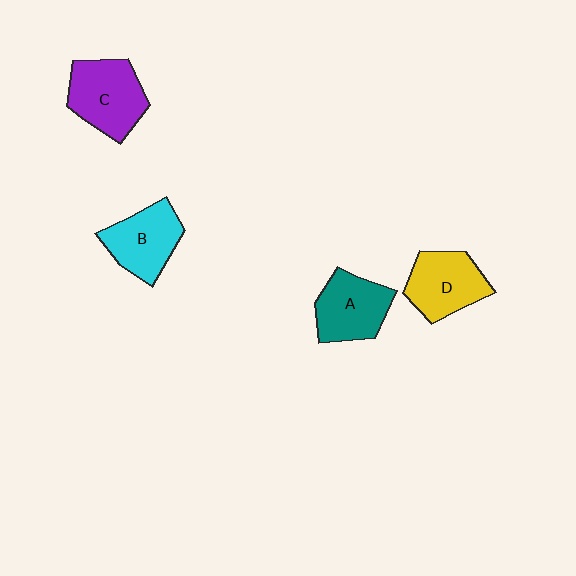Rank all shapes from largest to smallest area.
From largest to smallest: C (purple), A (teal), D (yellow), B (cyan).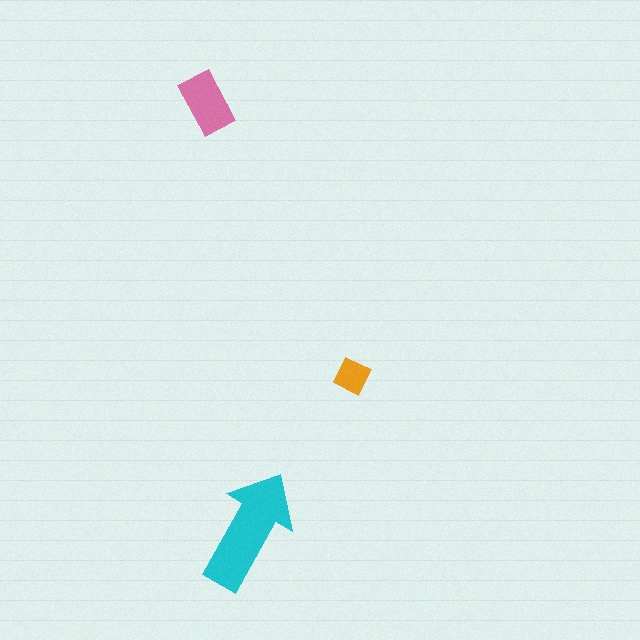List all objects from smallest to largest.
The orange diamond, the pink rectangle, the cyan arrow.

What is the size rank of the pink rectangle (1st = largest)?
2nd.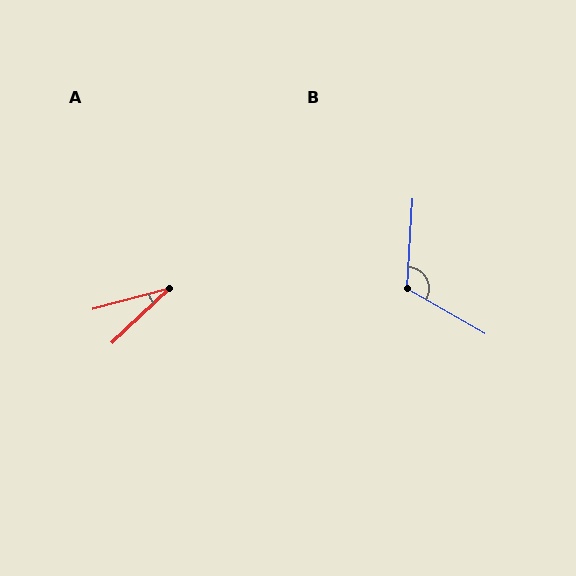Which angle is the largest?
B, at approximately 116 degrees.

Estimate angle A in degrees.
Approximately 29 degrees.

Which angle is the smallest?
A, at approximately 29 degrees.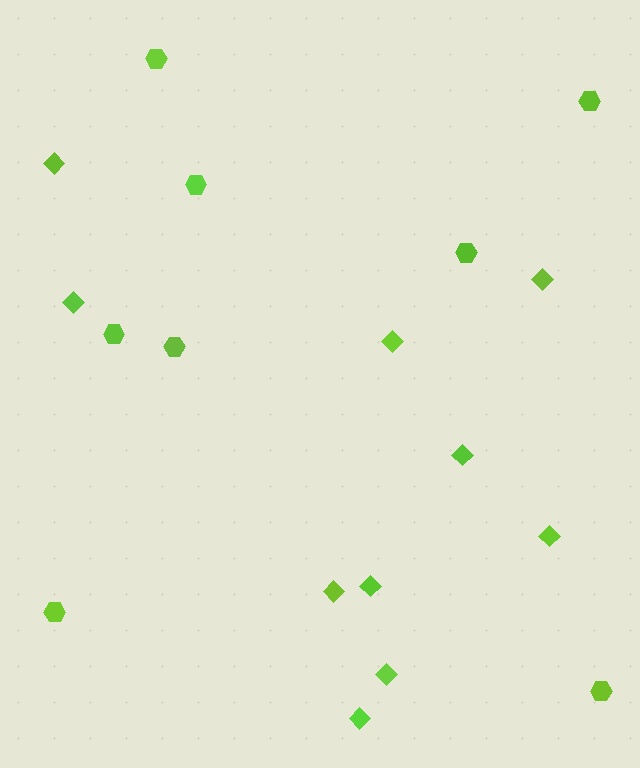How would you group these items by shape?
There are 2 groups: one group of hexagons (8) and one group of diamonds (10).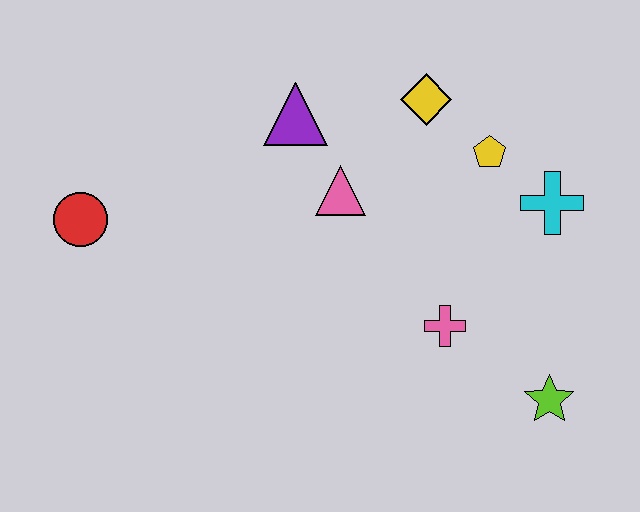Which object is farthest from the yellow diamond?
The red circle is farthest from the yellow diamond.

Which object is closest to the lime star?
The pink cross is closest to the lime star.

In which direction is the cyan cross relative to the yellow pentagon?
The cyan cross is to the right of the yellow pentagon.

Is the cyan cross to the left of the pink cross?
No